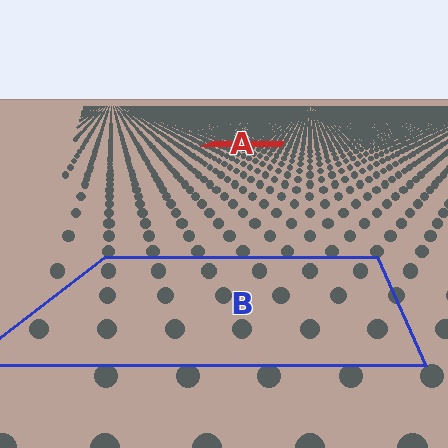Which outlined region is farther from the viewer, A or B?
Region A is farther from the viewer — the texture elements inside it appear smaller and more densely packed.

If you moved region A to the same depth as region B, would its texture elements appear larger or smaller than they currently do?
They would appear larger. At a closer depth, the same texture elements are projected at a bigger on-screen size.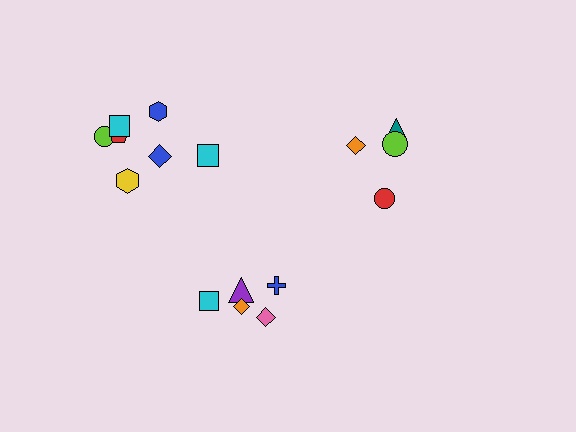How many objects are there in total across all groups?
There are 17 objects.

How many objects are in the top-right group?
There are 4 objects.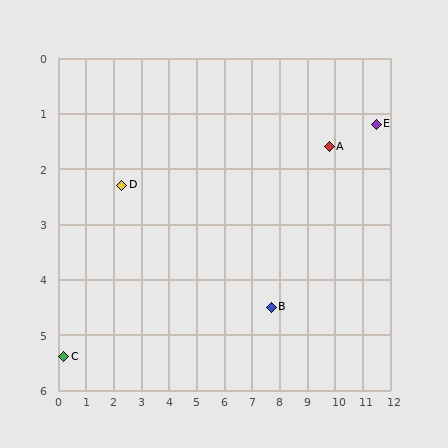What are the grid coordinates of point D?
Point D is at approximately (2.3, 2.3).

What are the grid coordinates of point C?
Point C is at approximately (0.2, 5.4).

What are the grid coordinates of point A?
Point A is at approximately (9.8, 1.6).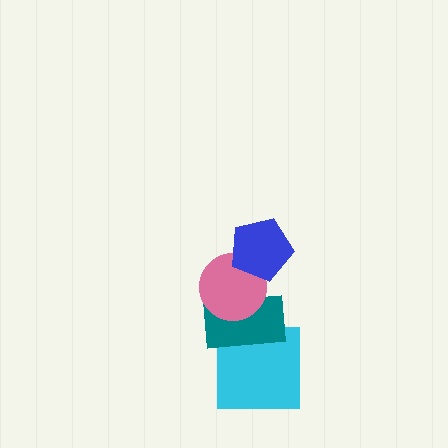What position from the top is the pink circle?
The pink circle is 2nd from the top.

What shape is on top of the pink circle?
The blue pentagon is on top of the pink circle.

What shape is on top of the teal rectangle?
The pink circle is on top of the teal rectangle.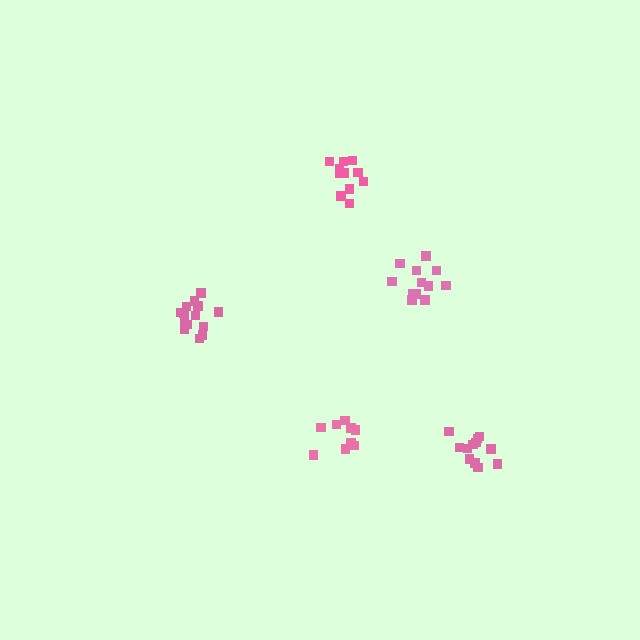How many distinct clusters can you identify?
There are 5 distinct clusters.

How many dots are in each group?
Group 1: 12 dots, Group 2: 14 dots, Group 3: 9 dots, Group 4: 12 dots, Group 5: 11 dots (58 total).